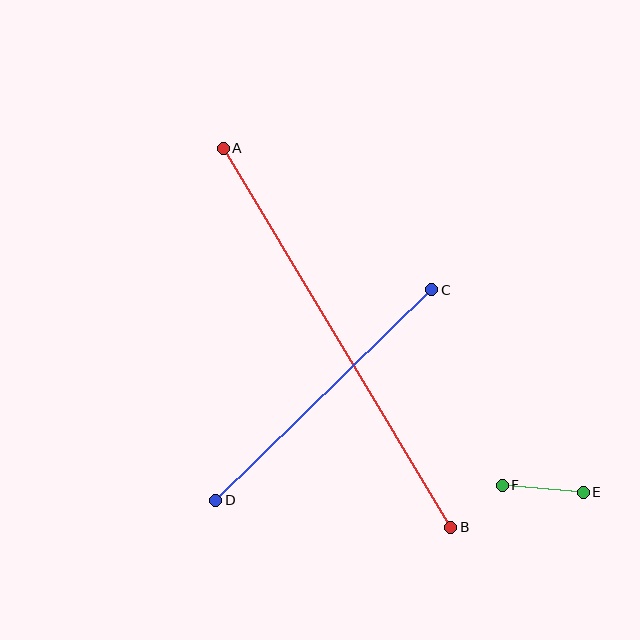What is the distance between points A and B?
The distance is approximately 442 pixels.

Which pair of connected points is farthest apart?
Points A and B are farthest apart.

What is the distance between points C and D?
The distance is approximately 302 pixels.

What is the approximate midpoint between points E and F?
The midpoint is at approximately (543, 489) pixels.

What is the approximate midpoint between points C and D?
The midpoint is at approximately (324, 395) pixels.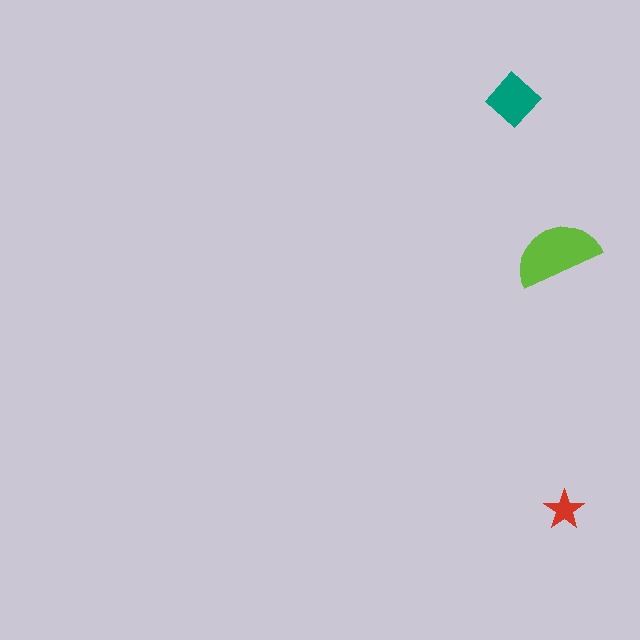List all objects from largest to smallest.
The lime semicircle, the teal diamond, the red star.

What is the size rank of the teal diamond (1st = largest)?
2nd.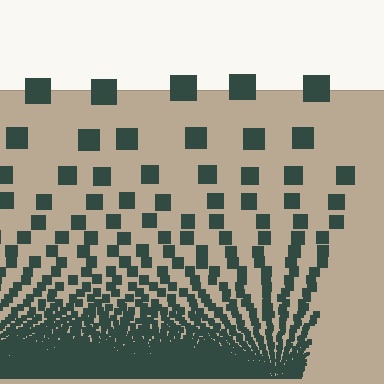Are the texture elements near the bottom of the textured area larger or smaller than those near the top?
Smaller. The gradient is inverted — elements near the bottom are smaller and denser.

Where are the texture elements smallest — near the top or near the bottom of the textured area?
Near the bottom.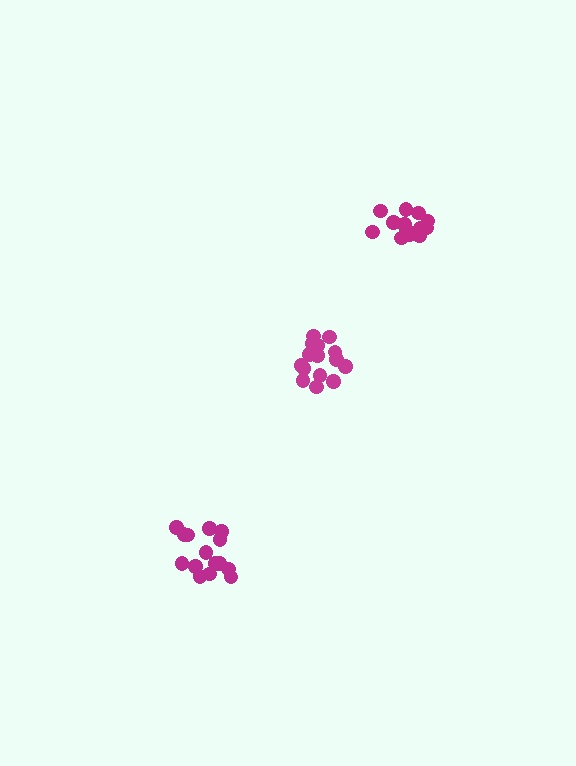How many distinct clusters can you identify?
There are 3 distinct clusters.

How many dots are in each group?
Group 1: 15 dots, Group 2: 13 dots, Group 3: 15 dots (43 total).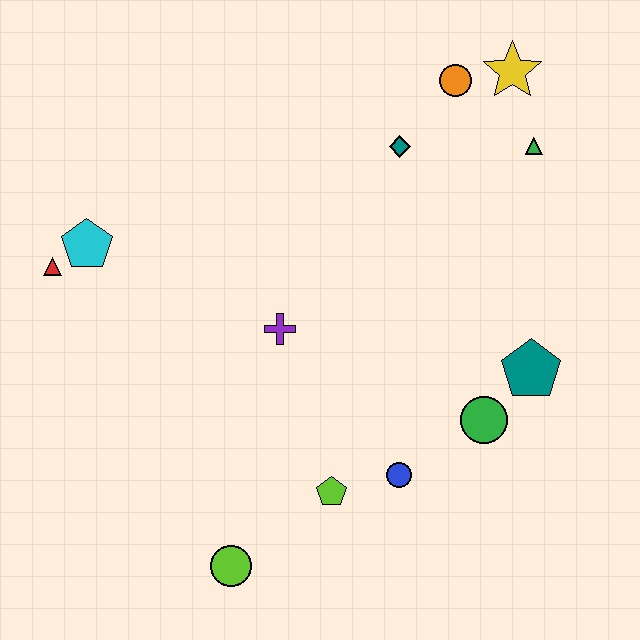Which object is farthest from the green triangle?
The lime circle is farthest from the green triangle.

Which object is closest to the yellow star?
The orange circle is closest to the yellow star.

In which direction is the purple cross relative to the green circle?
The purple cross is to the left of the green circle.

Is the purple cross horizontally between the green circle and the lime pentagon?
No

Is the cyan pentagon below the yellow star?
Yes